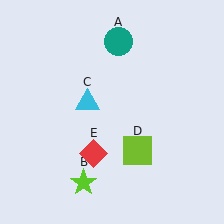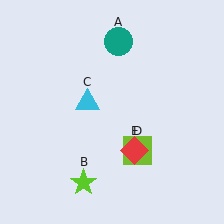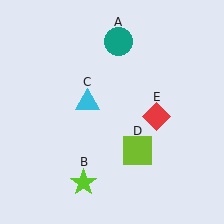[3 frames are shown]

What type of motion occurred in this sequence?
The red diamond (object E) rotated counterclockwise around the center of the scene.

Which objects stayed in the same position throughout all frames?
Teal circle (object A) and lime star (object B) and cyan triangle (object C) and lime square (object D) remained stationary.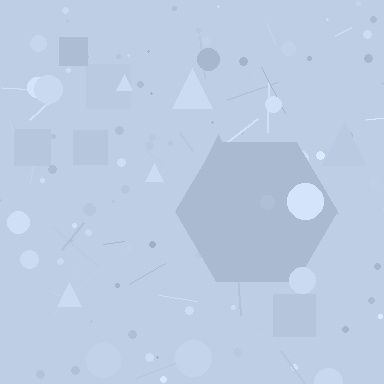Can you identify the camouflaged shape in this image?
The camouflaged shape is a hexagon.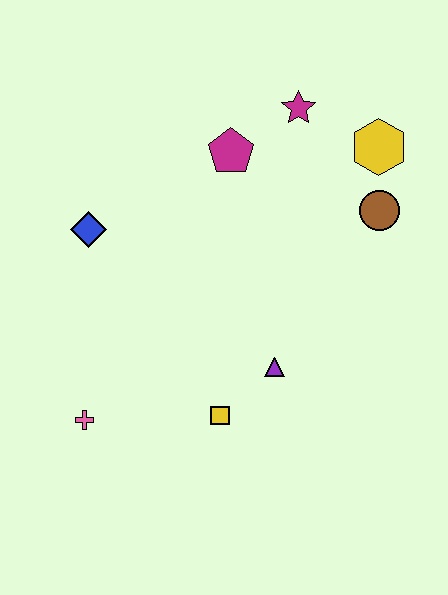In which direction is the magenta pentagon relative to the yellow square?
The magenta pentagon is above the yellow square.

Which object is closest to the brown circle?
The yellow hexagon is closest to the brown circle.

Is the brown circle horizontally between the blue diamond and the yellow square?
No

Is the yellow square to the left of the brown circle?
Yes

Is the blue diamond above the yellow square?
Yes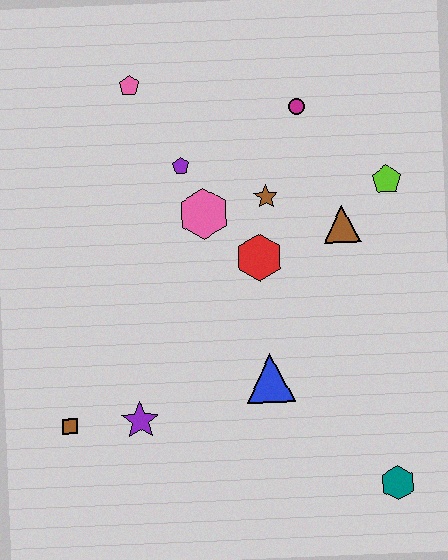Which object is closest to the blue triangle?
The red hexagon is closest to the blue triangle.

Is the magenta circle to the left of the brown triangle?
Yes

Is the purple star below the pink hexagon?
Yes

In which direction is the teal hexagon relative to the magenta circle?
The teal hexagon is below the magenta circle.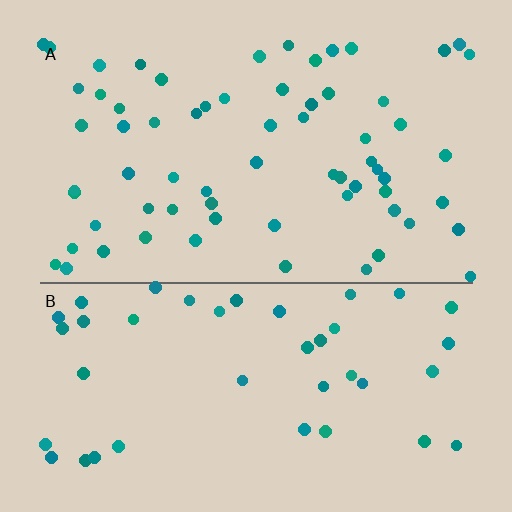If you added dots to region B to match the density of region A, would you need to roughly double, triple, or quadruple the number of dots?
Approximately double.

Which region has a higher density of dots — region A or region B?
A (the top).